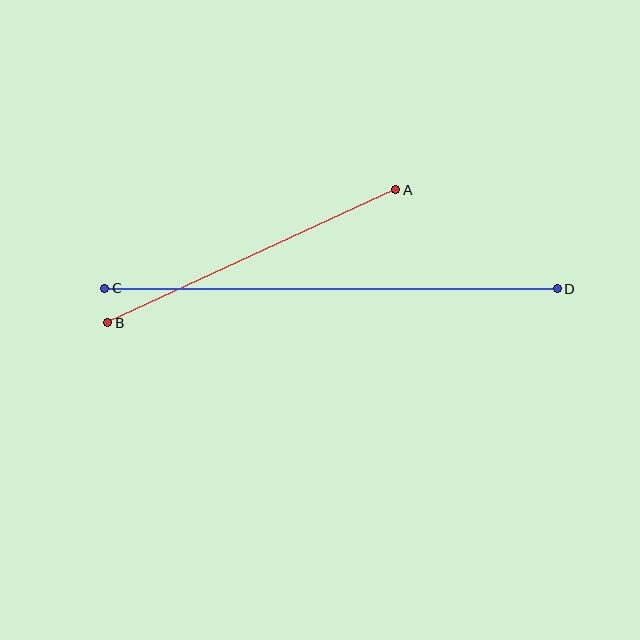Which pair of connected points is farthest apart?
Points C and D are farthest apart.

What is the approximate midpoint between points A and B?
The midpoint is at approximately (252, 256) pixels.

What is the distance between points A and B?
The distance is approximately 317 pixels.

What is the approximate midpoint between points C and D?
The midpoint is at approximately (331, 289) pixels.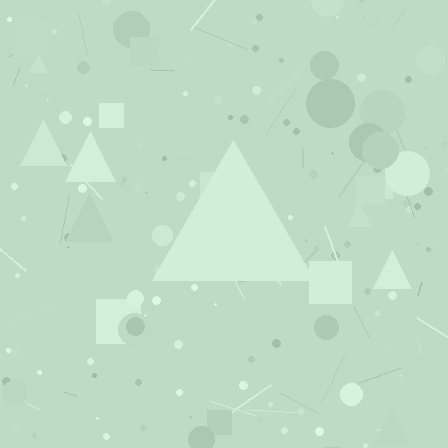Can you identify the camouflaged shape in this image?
The camouflaged shape is a triangle.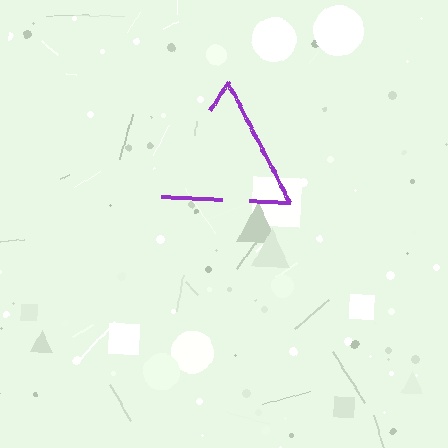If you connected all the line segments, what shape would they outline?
They would outline a triangle.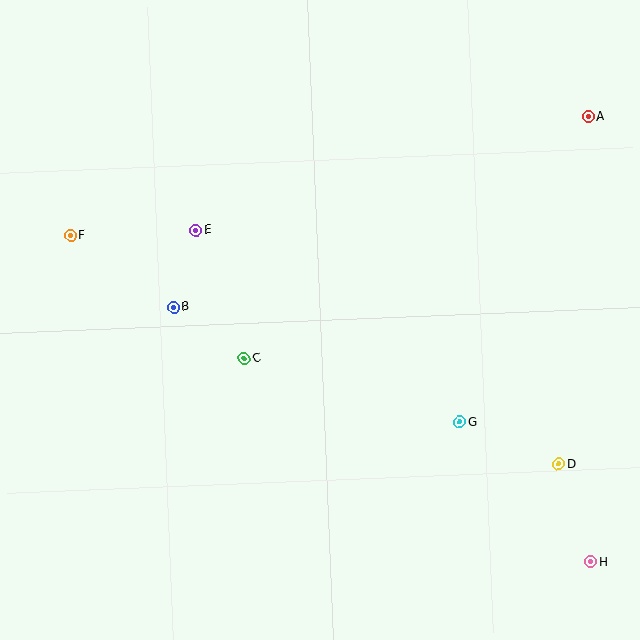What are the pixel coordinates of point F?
Point F is at (71, 235).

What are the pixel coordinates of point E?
Point E is at (196, 230).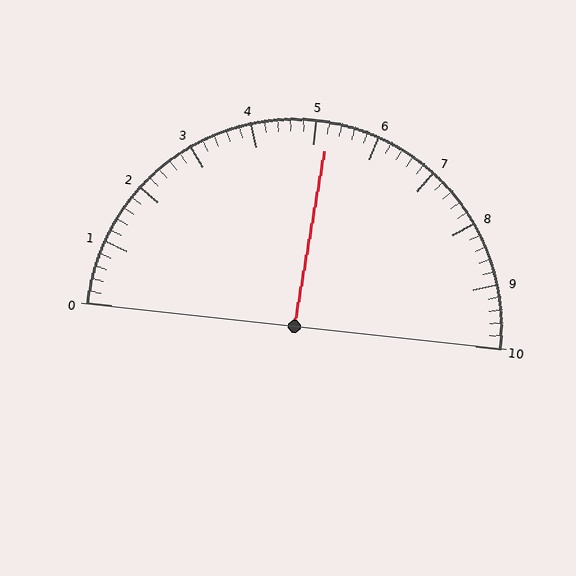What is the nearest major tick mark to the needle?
The nearest major tick mark is 5.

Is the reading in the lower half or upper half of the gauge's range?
The reading is in the upper half of the range (0 to 10).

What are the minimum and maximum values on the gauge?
The gauge ranges from 0 to 10.